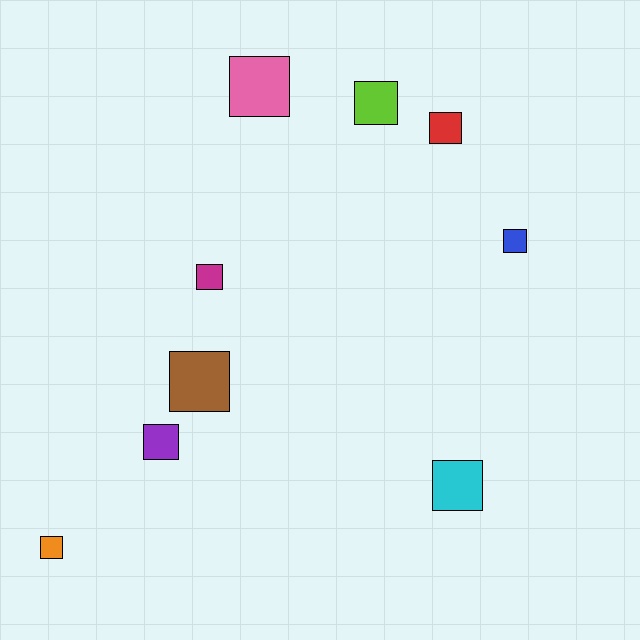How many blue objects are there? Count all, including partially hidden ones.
There is 1 blue object.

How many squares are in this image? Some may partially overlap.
There are 9 squares.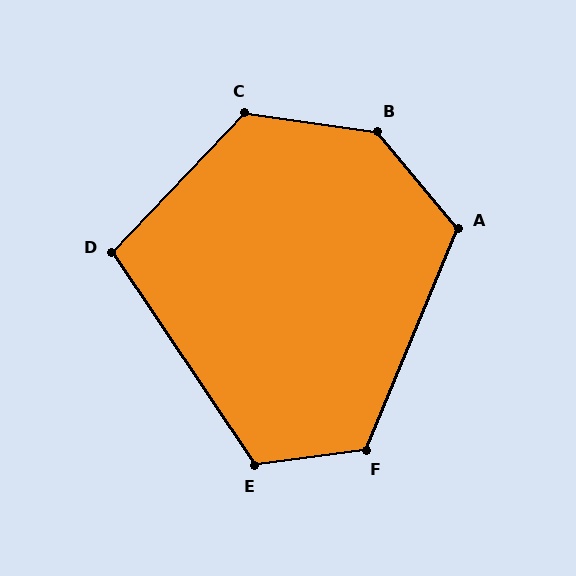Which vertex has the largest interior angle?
B, at approximately 138 degrees.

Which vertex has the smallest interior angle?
D, at approximately 102 degrees.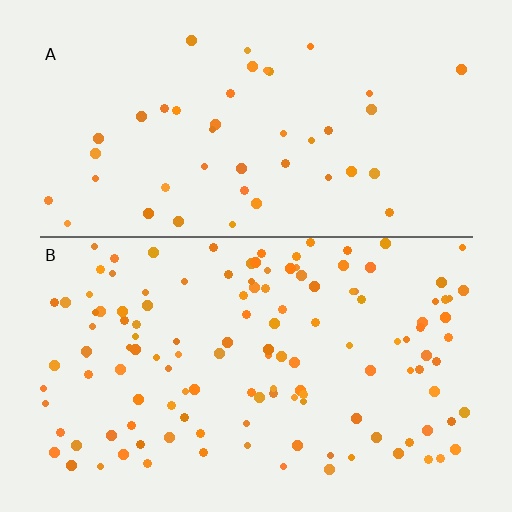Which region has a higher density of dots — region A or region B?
B (the bottom).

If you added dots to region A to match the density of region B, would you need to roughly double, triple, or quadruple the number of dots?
Approximately triple.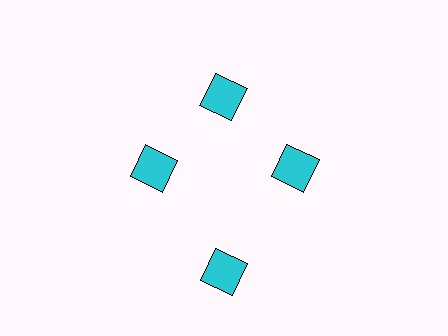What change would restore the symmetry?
The symmetry would be restored by moving it inward, back onto the ring so that all 4 squares sit at equal angles and equal distance from the center.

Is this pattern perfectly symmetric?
No. The 4 cyan squares are arranged in a ring, but one element near the 6 o'clock position is pushed outward from the center, breaking the 4-fold rotational symmetry.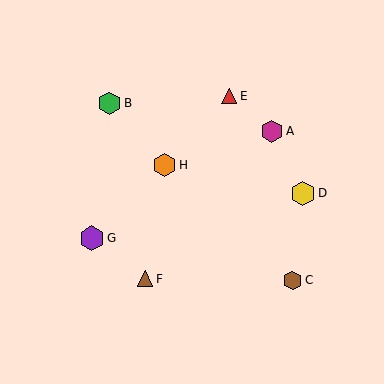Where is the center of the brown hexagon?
The center of the brown hexagon is at (293, 280).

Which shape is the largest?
The purple hexagon (labeled G) is the largest.